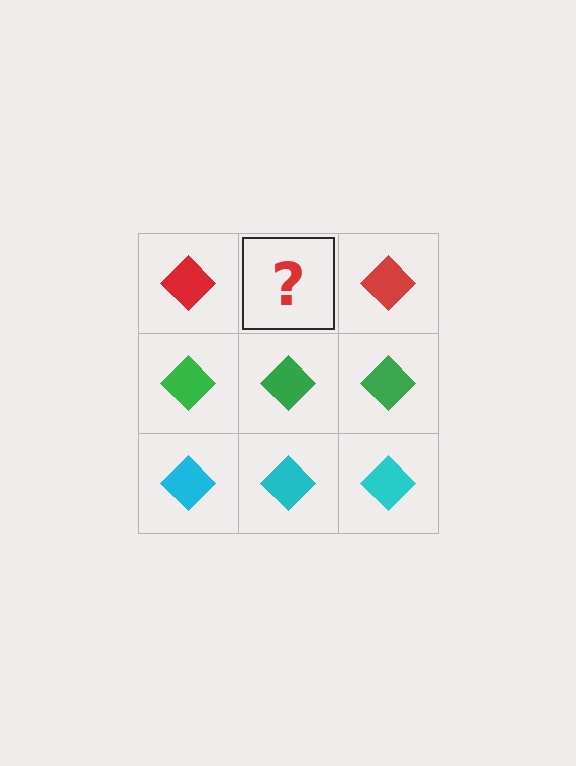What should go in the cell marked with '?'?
The missing cell should contain a red diamond.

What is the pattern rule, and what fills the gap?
The rule is that each row has a consistent color. The gap should be filled with a red diamond.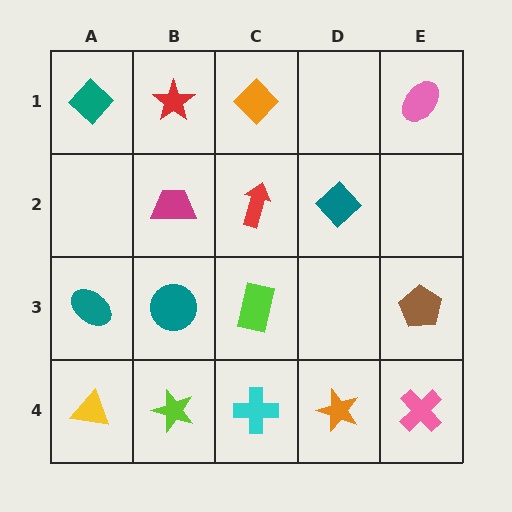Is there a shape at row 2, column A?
No, that cell is empty.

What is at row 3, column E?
A brown pentagon.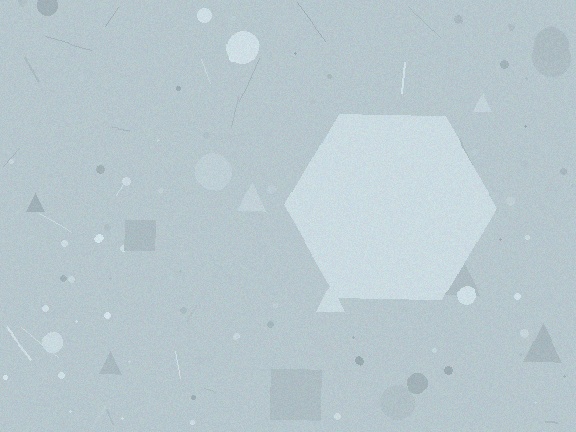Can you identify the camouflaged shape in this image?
The camouflaged shape is a hexagon.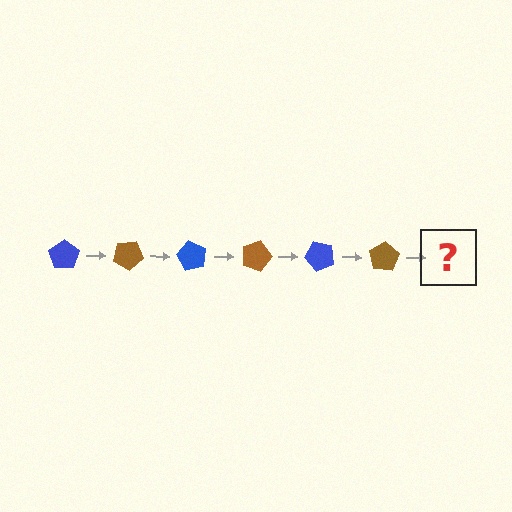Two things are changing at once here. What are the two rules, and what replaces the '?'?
The two rules are that it rotates 30 degrees each step and the color cycles through blue and brown. The '?' should be a blue pentagon, rotated 180 degrees from the start.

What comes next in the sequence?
The next element should be a blue pentagon, rotated 180 degrees from the start.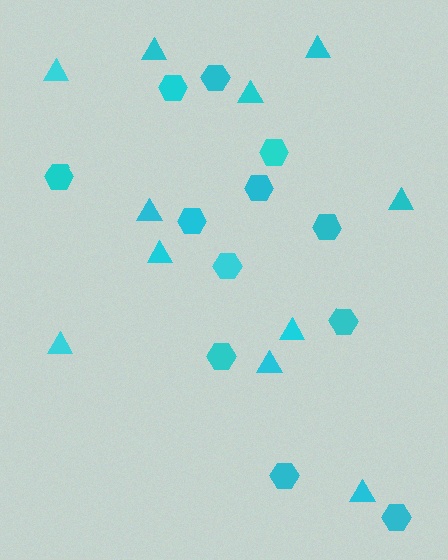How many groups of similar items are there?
There are 2 groups: one group of hexagons (12) and one group of triangles (11).